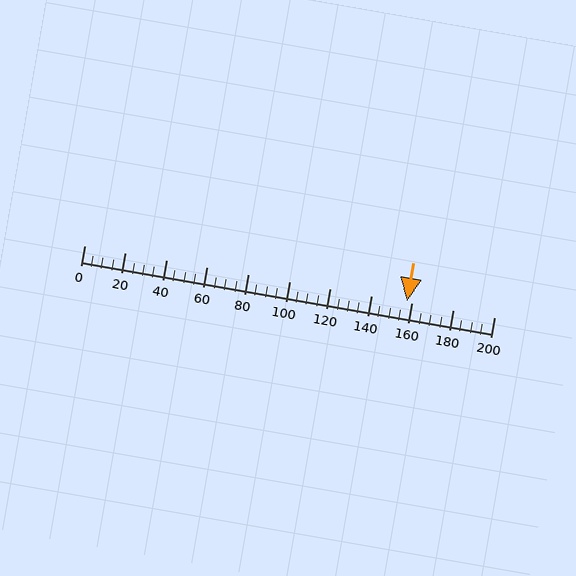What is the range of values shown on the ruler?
The ruler shows values from 0 to 200.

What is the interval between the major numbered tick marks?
The major tick marks are spaced 20 units apart.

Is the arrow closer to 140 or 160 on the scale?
The arrow is closer to 160.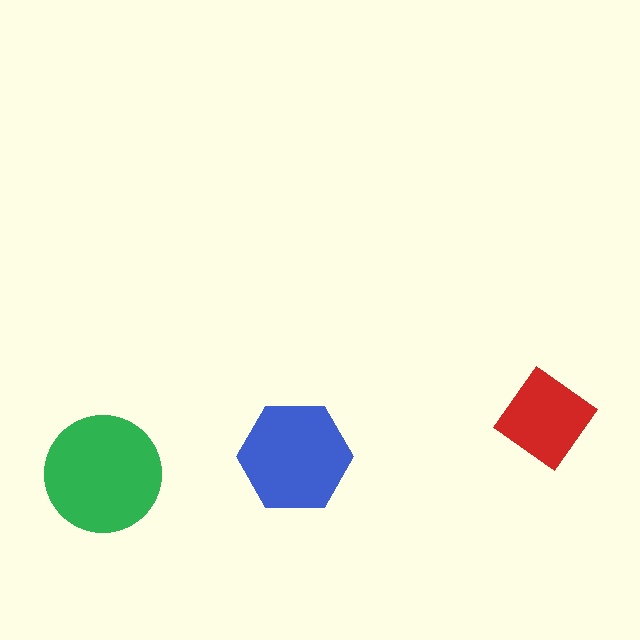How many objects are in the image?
There are 3 objects in the image.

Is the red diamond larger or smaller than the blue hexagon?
Smaller.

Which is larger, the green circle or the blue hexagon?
The green circle.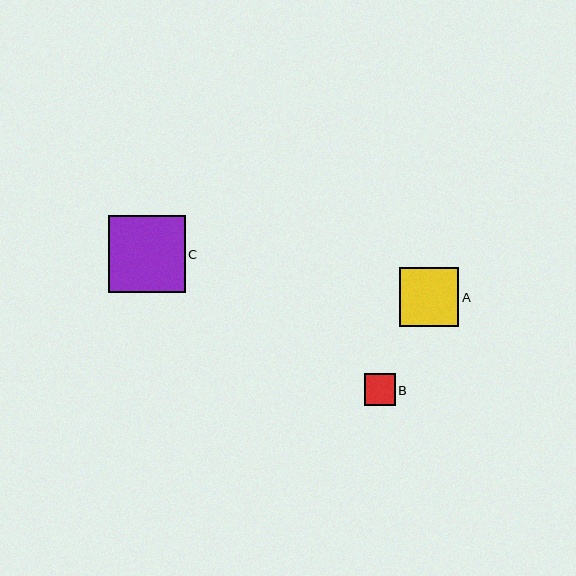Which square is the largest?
Square C is the largest with a size of approximately 76 pixels.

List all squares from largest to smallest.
From largest to smallest: C, A, B.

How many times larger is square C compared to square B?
Square C is approximately 2.5 times the size of square B.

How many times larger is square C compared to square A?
Square C is approximately 1.3 times the size of square A.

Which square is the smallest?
Square B is the smallest with a size of approximately 31 pixels.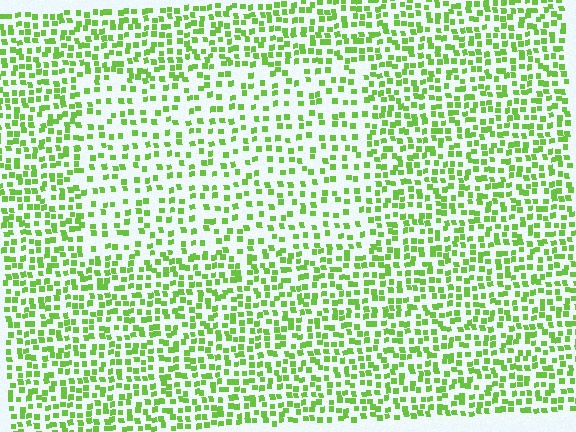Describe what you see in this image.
The image contains small lime elements arranged at two different densities. A rectangle-shaped region is visible where the elements are less densely packed than the surrounding area.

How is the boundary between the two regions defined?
The boundary is defined by a change in element density (approximately 1.8x ratio). All elements are the same color, size, and shape.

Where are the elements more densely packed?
The elements are more densely packed outside the rectangle boundary.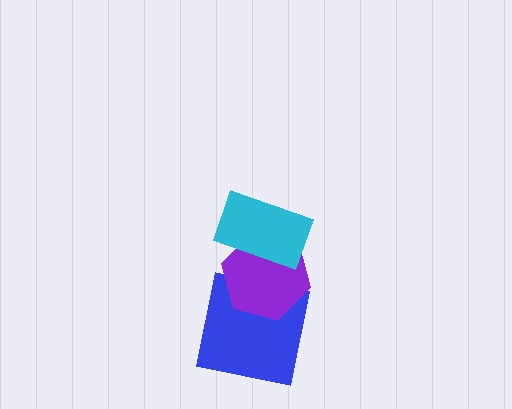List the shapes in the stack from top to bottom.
From top to bottom: the cyan rectangle, the purple hexagon, the blue square.